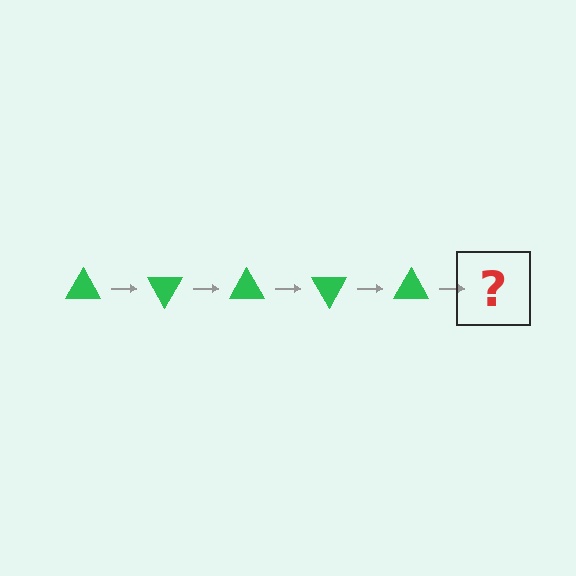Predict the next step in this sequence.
The next step is a green triangle rotated 300 degrees.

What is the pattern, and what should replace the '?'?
The pattern is that the triangle rotates 60 degrees each step. The '?' should be a green triangle rotated 300 degrees.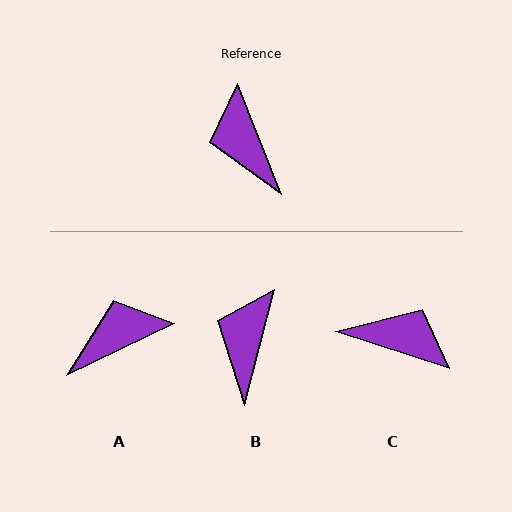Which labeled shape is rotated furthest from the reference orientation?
C, about 129 degrees away.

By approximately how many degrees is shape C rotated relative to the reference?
Approximately 129 degrees clockwise.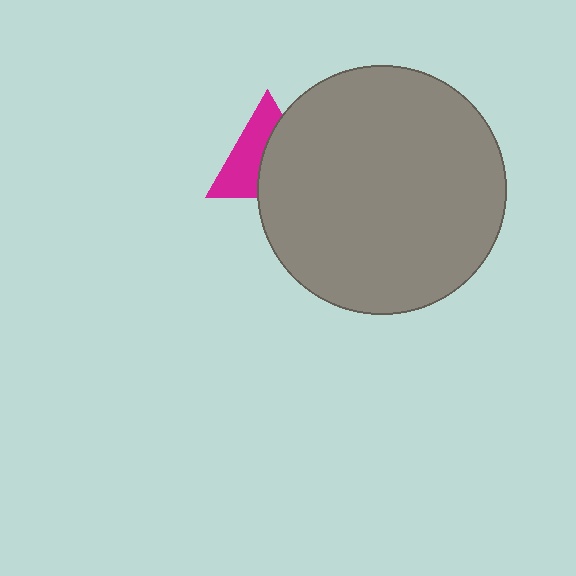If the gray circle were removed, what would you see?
You would see the complete magenta triangle.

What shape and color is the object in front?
The object in front is a gray circle.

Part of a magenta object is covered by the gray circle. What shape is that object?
It is a triangle.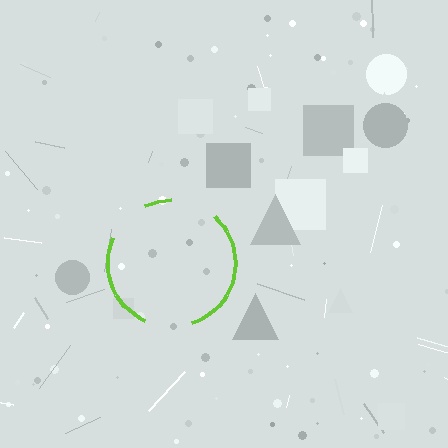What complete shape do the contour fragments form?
The contour fragments form a circle.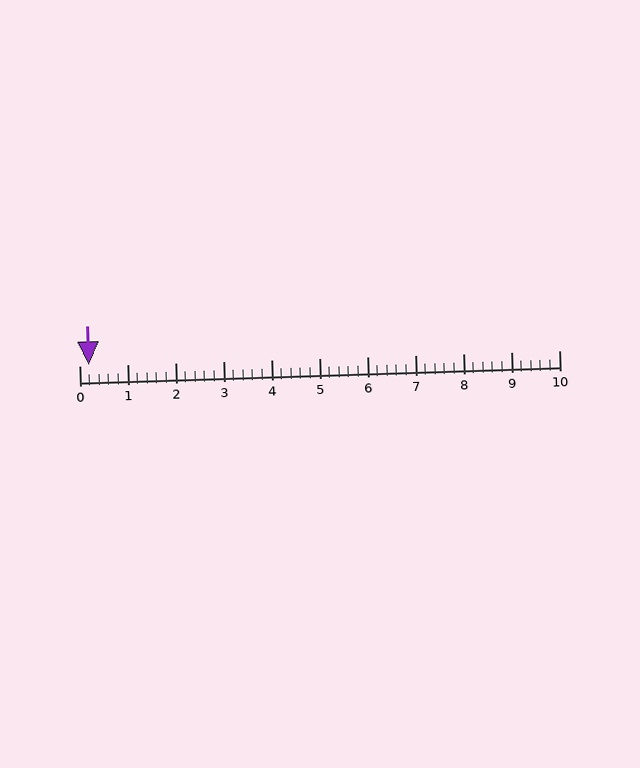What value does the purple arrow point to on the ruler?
The purple arrow points to approximately 0.2.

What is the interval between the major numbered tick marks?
The major tick marks are spaced 1 units apart.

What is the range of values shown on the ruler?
The ruler shows values from 0 to 10.